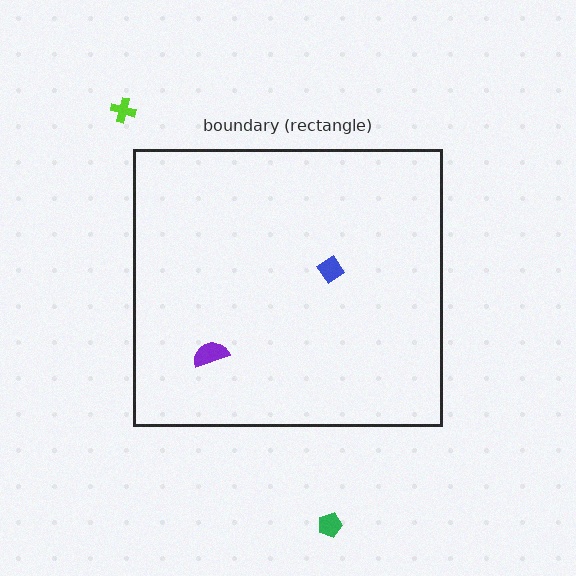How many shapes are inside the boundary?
2 inside, 2 outside.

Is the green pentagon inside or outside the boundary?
Outside.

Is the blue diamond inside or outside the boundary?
Inside.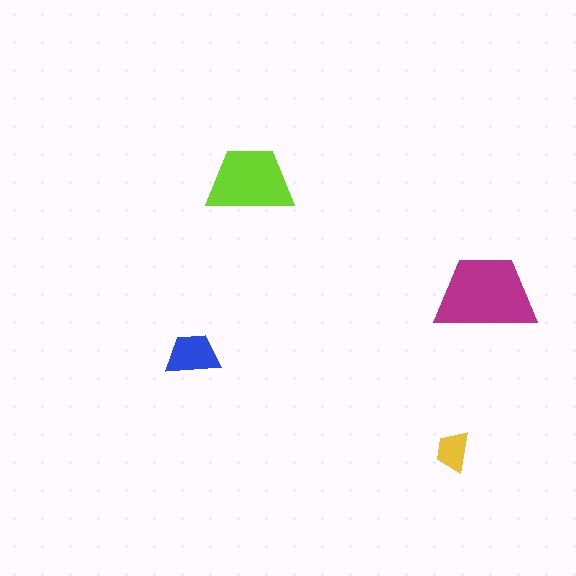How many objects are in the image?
There are 4 objects in the image.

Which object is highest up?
The lime trapezoid is topmost.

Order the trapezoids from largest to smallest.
the magenta one, the lime one, the blue one, the yellow one.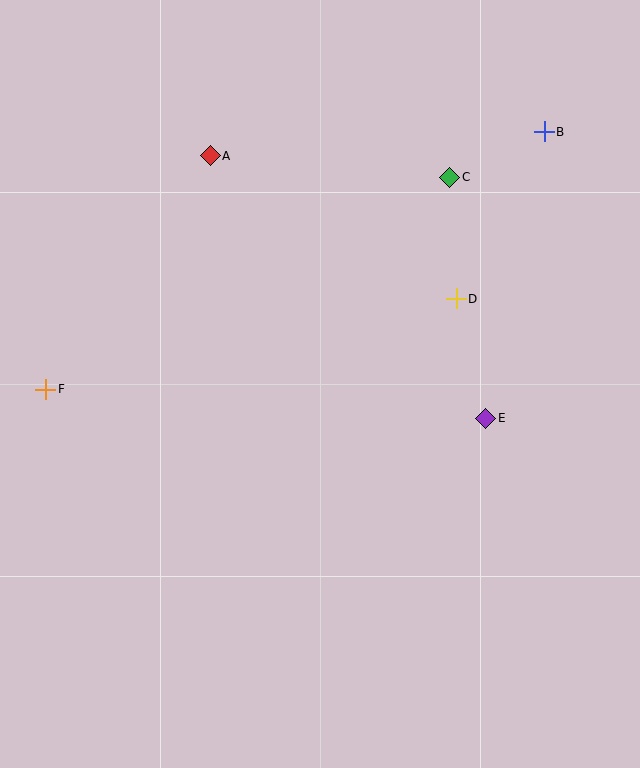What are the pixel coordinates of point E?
Point E is at (486, 418).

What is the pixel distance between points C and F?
The distance between C and F is 457 pixels.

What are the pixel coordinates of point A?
Point A is at (210, 156).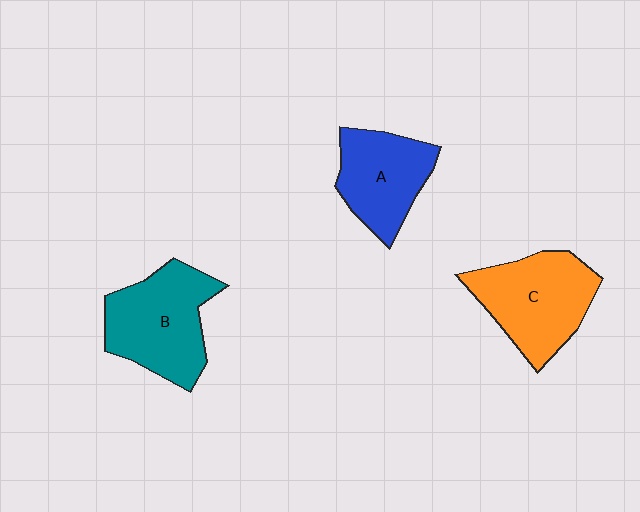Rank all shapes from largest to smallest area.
From largest to smallest: B (teal), C (orange), A (blue).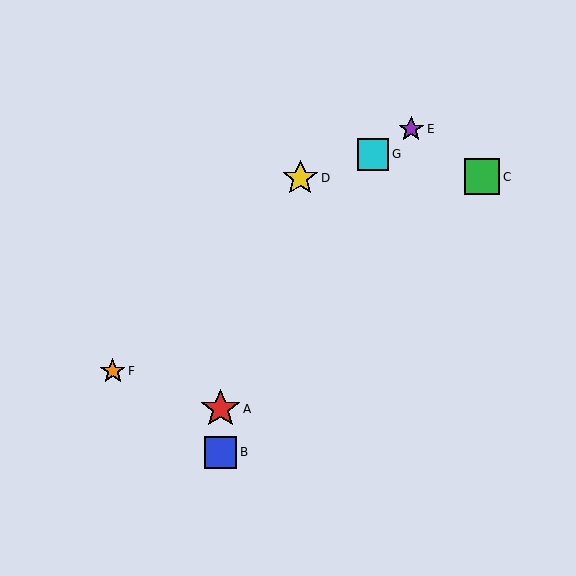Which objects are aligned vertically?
Objects A, B are aligned vertically.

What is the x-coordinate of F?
Object F is at x≈113.